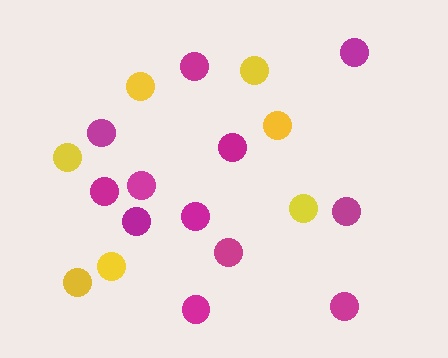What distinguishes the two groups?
There are 2 groups: one group of yellow circles (7) and one group of magenta circles (12).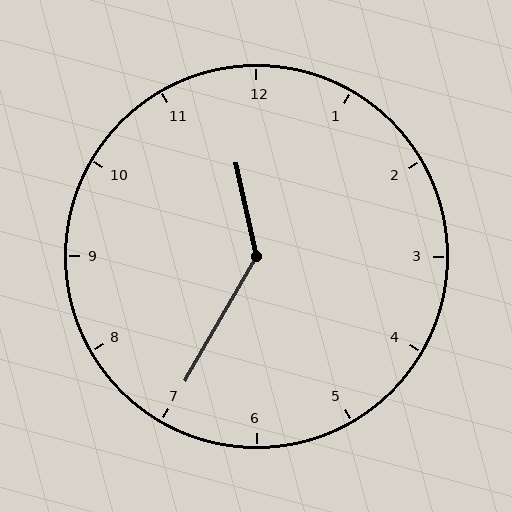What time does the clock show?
11:35.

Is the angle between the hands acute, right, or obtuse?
It is obtuse.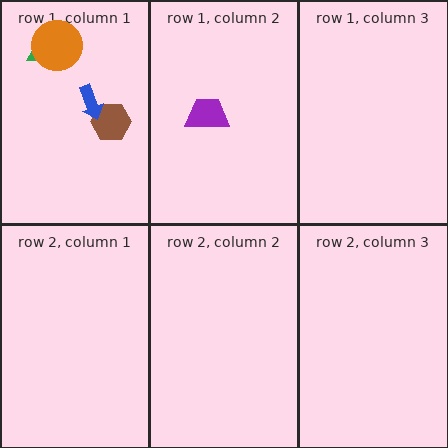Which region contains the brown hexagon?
The row 1, column 1 region.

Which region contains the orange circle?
The row 1, column 1 region.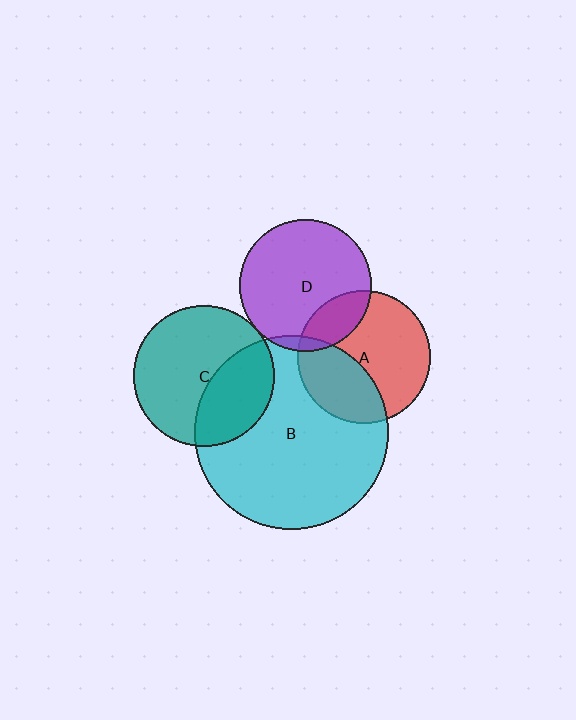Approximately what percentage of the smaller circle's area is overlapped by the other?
Approximately 35%.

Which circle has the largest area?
Circle B (cyan).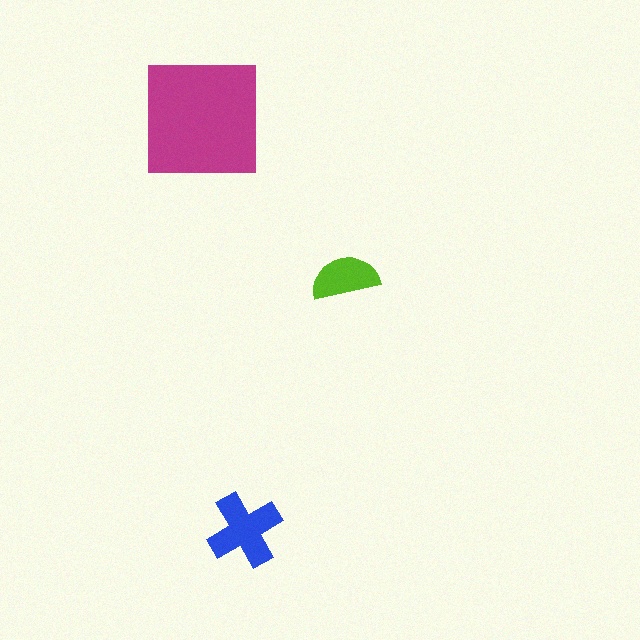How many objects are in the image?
There are 3 objects in the image.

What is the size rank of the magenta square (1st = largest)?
1st.